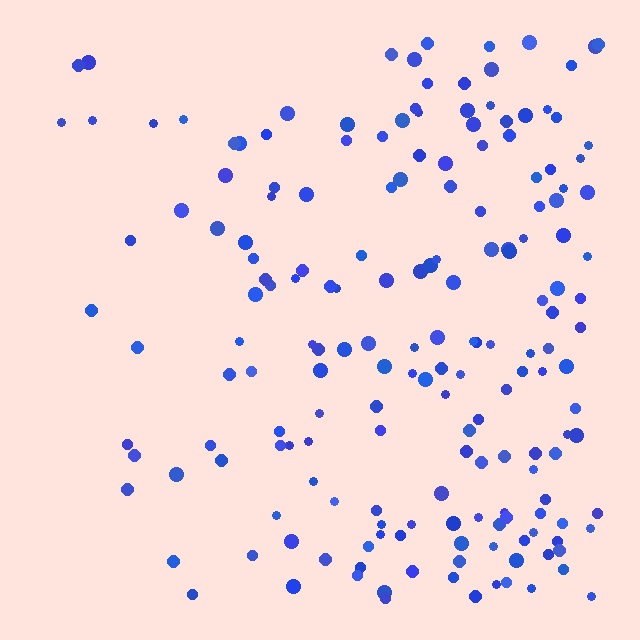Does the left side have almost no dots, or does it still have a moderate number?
Still a moderate number, just noticeably fewer than the right.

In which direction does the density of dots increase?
From left to right, with the right side densest.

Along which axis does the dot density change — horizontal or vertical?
Horizontal.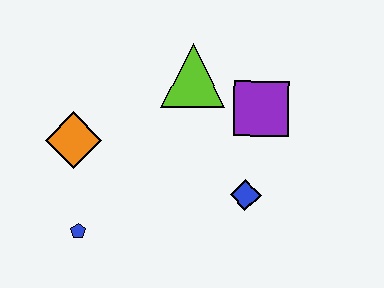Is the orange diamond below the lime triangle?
Yes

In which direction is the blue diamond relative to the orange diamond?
The blue diamond is to the right of the orange diamond.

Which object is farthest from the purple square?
The blue pentagon is farthest from the purple square.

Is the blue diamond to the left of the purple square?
Yes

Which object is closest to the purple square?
The lime triangle is closest to the purple square.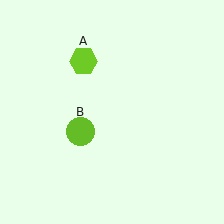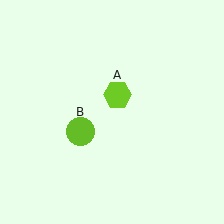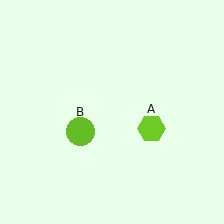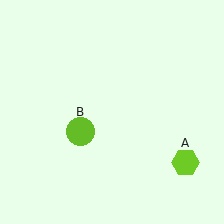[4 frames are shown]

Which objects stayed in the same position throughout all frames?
Lime circle (object B) remained stationary.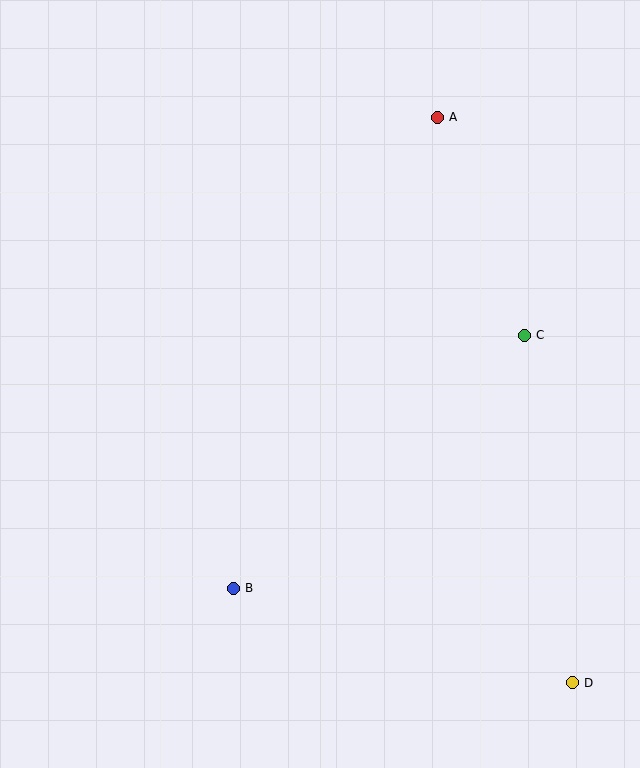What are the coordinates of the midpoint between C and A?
The midpoint between C and A is at (481, 226).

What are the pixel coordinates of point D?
Point D is at (572, 683).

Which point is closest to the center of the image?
Point C at (524, 335) is closest to the center.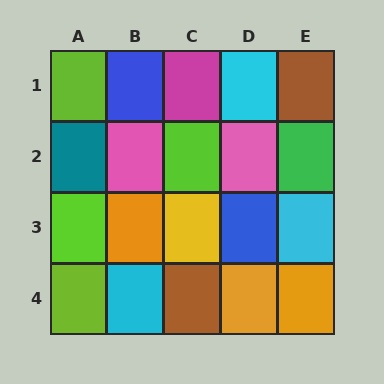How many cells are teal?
1 cell is teal.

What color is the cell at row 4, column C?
Brown.